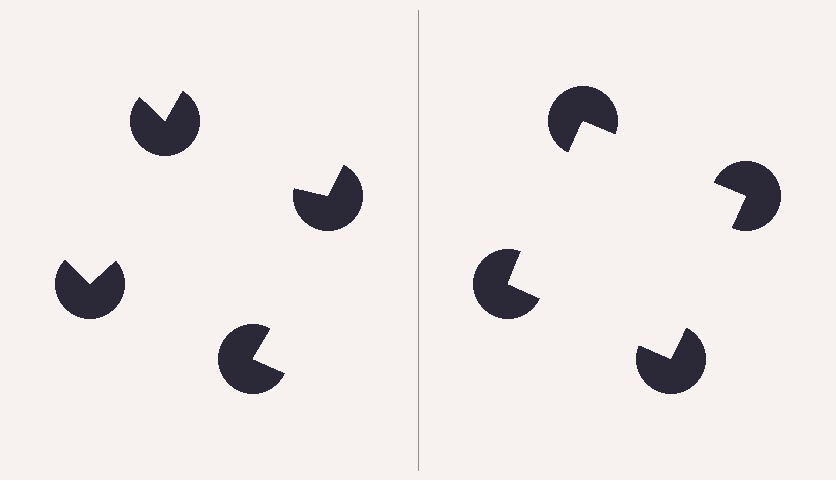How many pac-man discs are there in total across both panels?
8 — 4 on each side.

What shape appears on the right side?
An illusory square.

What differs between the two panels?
The pac-man discs are positioned identically on both sides; only the wedge orientations differ. On the right they align to a square; on the left they are misaligned.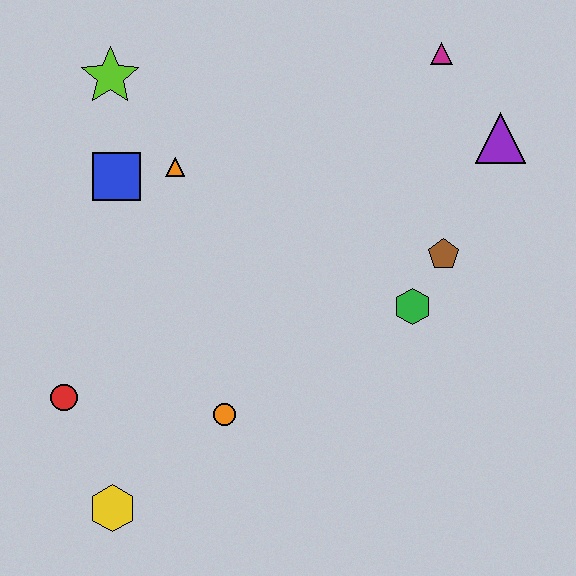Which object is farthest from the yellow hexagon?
The magenta triangle is farthest from the yellow hexagon.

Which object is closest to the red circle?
The yellow hexagon is closest to the red circle.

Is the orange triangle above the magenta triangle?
No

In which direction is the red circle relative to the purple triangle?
The red circle is to the left of the purple triangle.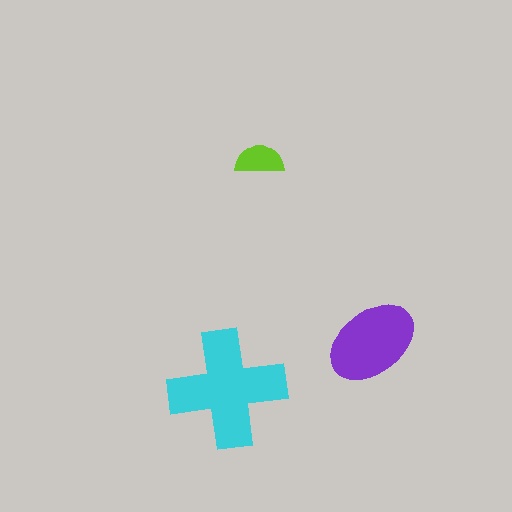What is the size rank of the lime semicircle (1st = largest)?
3rd.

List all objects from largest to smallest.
The cyan cross, the purple ellipse, the lime semicircle.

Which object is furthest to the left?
The cyan cross is leftmost.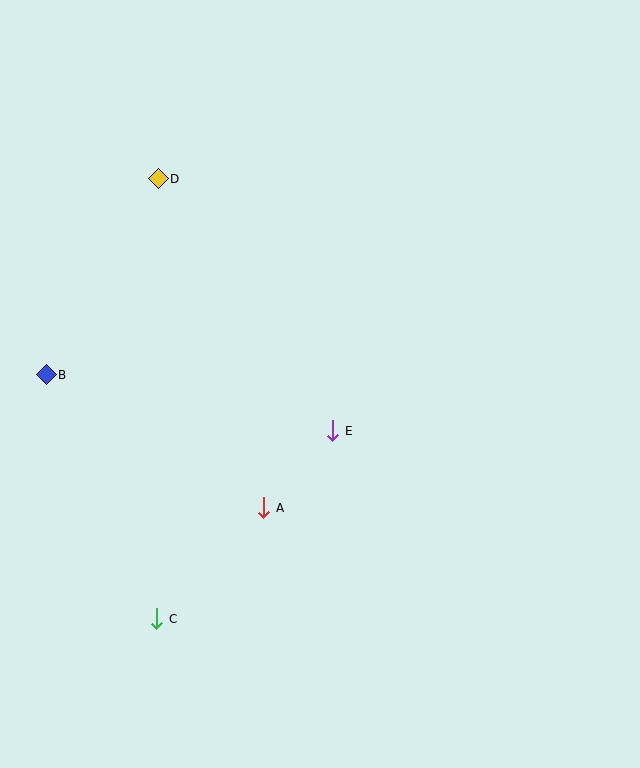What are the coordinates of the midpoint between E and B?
The midpoint between E and B is at (189, 403).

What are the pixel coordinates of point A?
Point A is at (264, 508).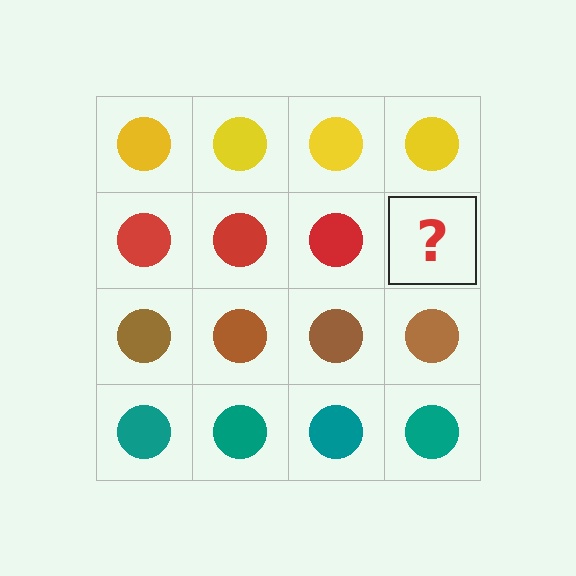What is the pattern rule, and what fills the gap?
The rule is that each row has a consistent color. The gap should be filled with a red circle.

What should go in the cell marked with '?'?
The missing cell should contain a red circle.